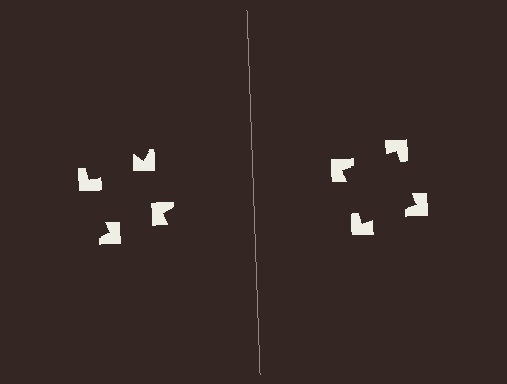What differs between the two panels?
The notched squares are positioned identically on both sides; only the wedge orientations differ. On the right they align to a square; on the left they are misaligned.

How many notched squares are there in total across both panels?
8 — 4 on each side.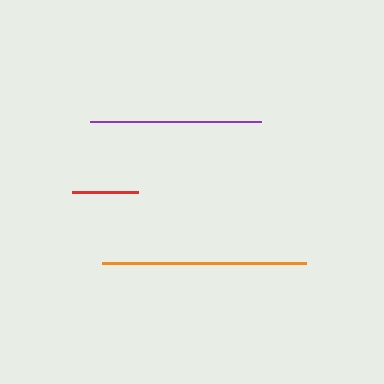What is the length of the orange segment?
The orange segment is approximately 204 pixels long.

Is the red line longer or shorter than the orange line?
The orange line is longer than the red line.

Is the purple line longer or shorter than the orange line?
The orange line is longer than the purple line.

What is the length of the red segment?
The red segment is approximately 66 pixels long.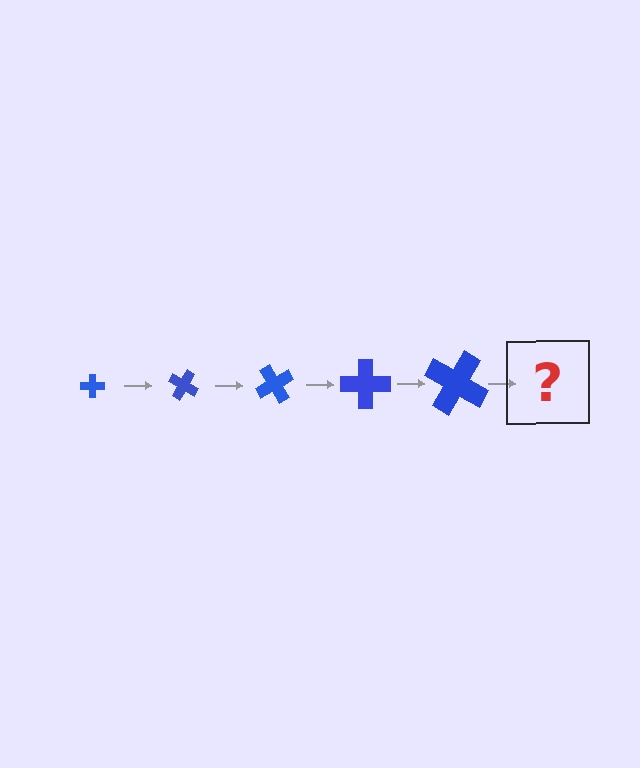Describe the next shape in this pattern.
It should be a cross, larger than the previous one and rotated 150 degrees from the start.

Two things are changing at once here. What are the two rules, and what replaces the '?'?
The two rules are that the cross grows larger each step and it rotates 30 degrees each step. The '?' should be a cross, larger than the previous one and rotated 150 degrees from the start.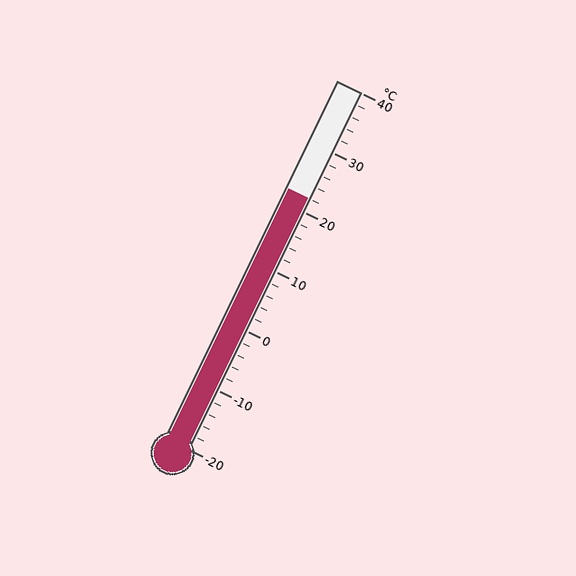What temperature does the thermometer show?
The thermometer shows approximately 22°C.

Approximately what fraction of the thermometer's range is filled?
The thermometer is filled to approximately 70% of its range.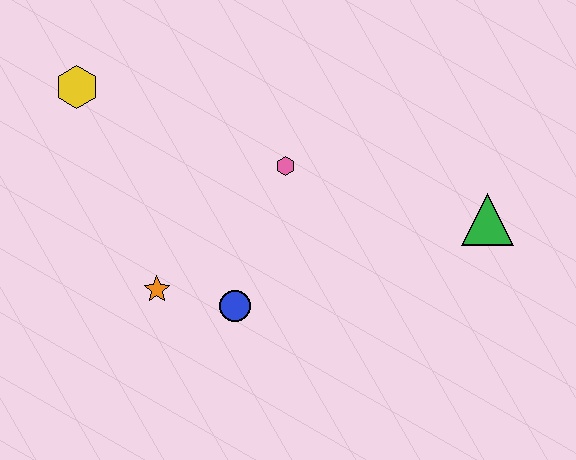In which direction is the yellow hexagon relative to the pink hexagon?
The yellow hexagon is to the left of the pink hexagon.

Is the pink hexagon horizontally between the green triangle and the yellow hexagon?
Yes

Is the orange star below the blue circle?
No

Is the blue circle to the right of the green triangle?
No